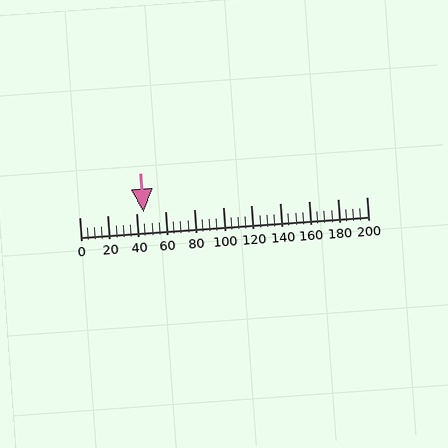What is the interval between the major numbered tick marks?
The major tick marks are spaced 20 units apart.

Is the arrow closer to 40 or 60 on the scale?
The arrow is closer to 40.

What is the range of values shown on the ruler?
The ruler shows values from 0 to 200.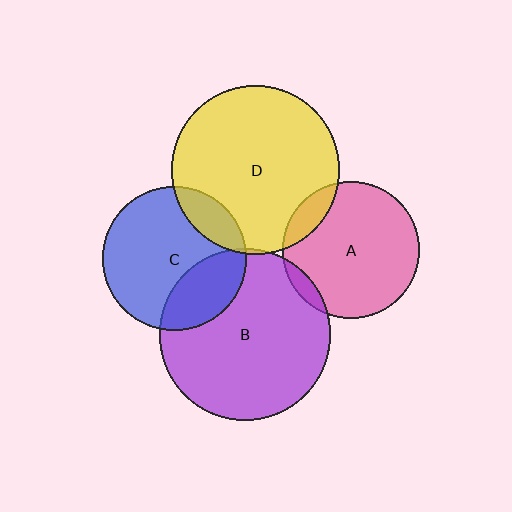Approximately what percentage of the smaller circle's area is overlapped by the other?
Approximately 5%.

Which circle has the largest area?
Circle B (purple).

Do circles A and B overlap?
Yes.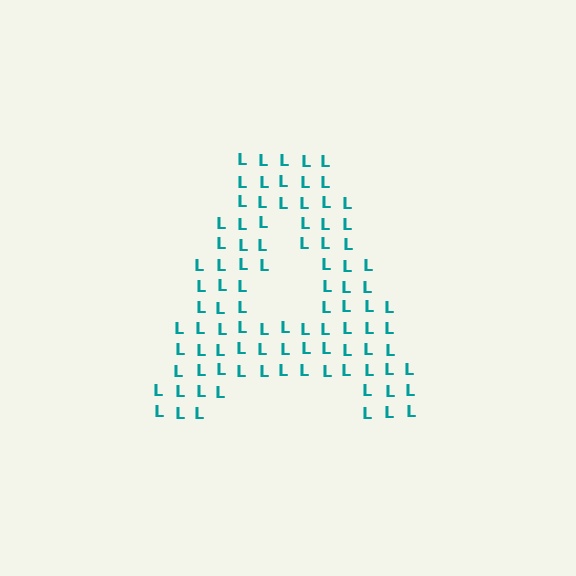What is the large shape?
The large shape is the letter A.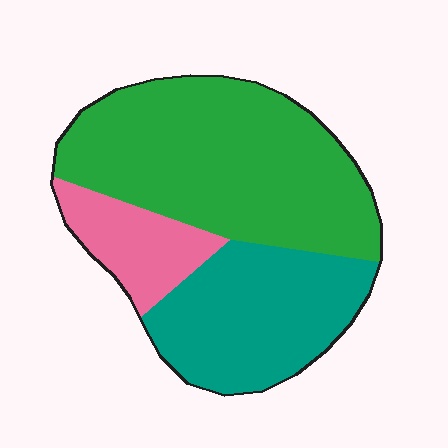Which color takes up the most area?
Green, at roughly 55%.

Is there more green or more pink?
Green.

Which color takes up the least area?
Pink, at roughly 15%.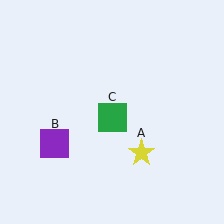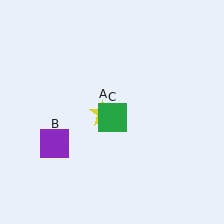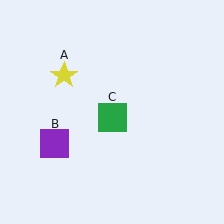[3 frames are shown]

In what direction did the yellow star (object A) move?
The yellow star (object A) moved up and to the left.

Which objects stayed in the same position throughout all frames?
Purple square (object B) and green square (object C) remained stationary.